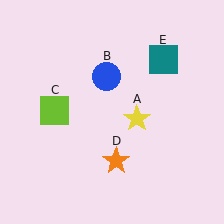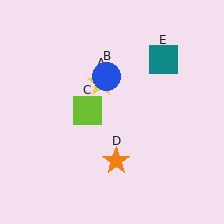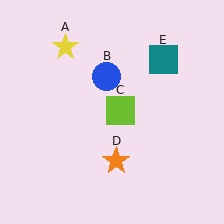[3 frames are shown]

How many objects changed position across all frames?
2 objects changed position: yellow star (object A), lime square (object C).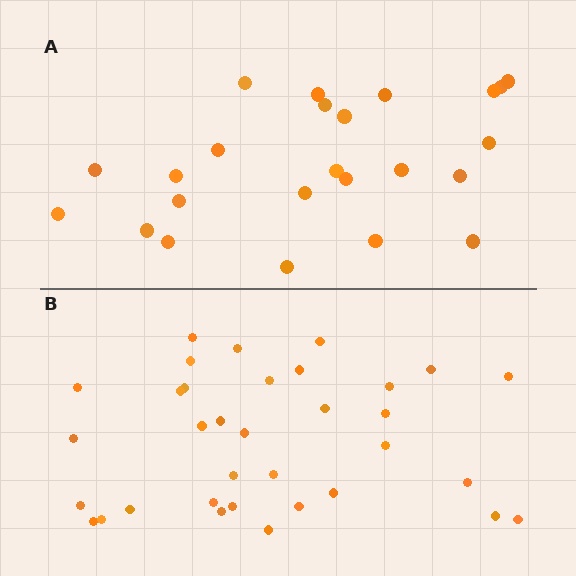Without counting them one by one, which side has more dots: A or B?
Region B (the bottom region) has more dots.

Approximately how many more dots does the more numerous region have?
Region B has roughly 10 or so more dots than region A.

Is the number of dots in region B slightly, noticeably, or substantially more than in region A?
Region B has noticeably more, but not dramatically so. The ratio is roughly 1.4 to 1.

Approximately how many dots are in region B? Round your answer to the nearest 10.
About 30 dots. (The exact count is 34, which rounds to 30.)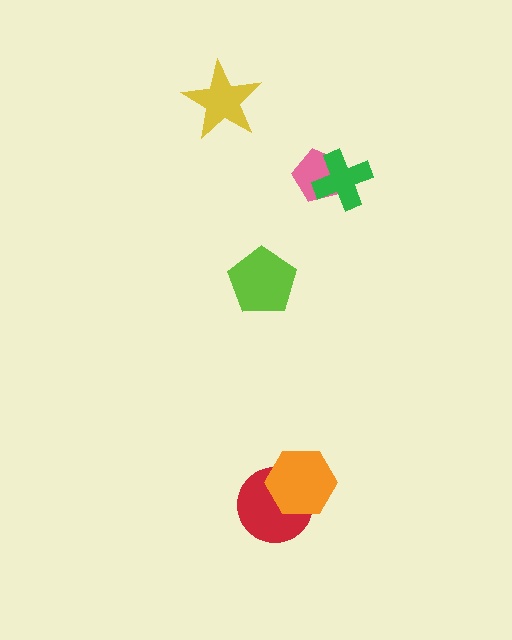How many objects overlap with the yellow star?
0 objects overlap with the yellow star.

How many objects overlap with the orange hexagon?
1 object overlaps with the orange hexagon.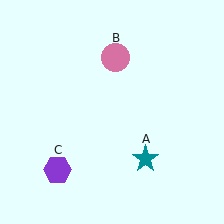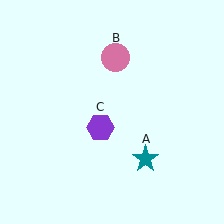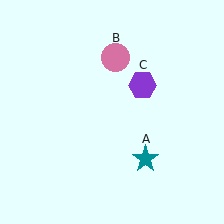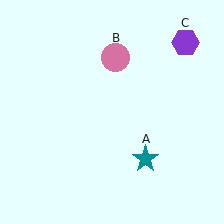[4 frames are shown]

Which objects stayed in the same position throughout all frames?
Teal star (object A) and pink circle (object B) remained stationary.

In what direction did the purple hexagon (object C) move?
The purple hexagon (object C) moved up and to the right.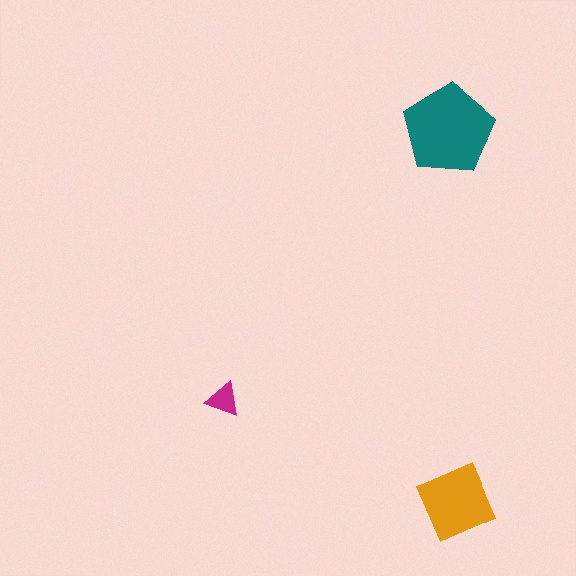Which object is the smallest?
The magenta triangle.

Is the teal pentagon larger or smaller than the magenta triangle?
Larger.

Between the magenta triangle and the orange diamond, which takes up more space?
The orange diamond.